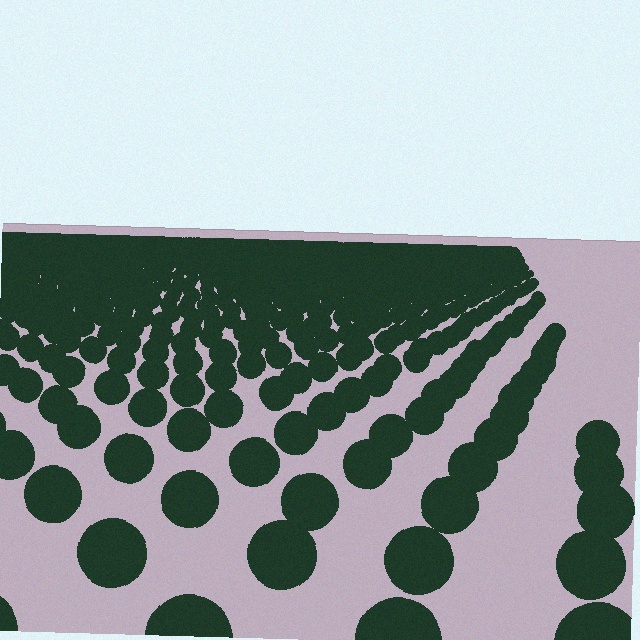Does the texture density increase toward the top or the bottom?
Density increases toward the top.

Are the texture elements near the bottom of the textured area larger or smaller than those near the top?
Larger. Near the bottom, elements are closer to the viewer and appear at a bigger on-screen size.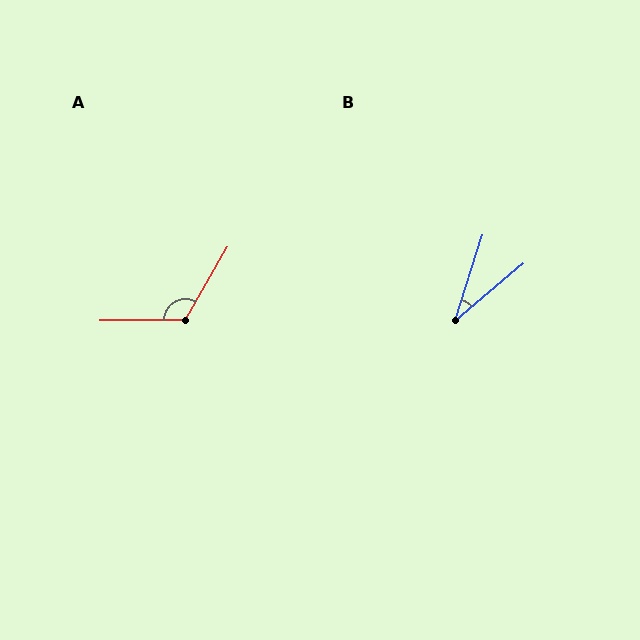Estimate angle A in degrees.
Approximately 120 degrees.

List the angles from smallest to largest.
B (32°), A (120°).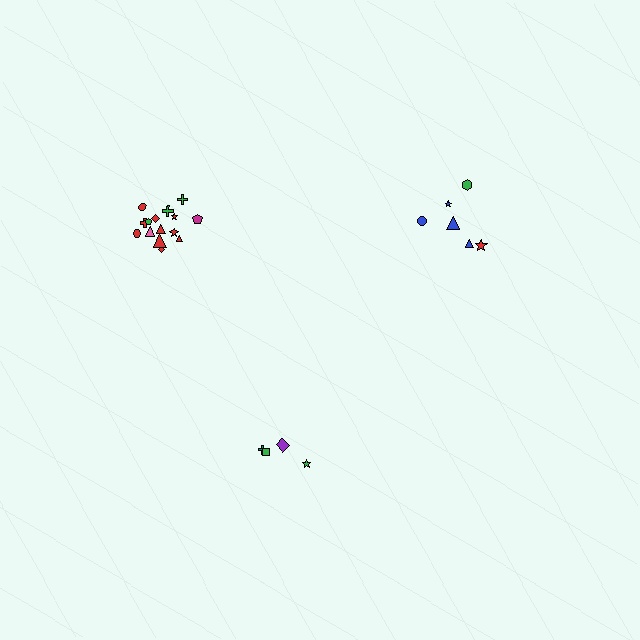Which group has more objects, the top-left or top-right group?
The top-left group.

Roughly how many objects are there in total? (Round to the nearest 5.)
Roughly 25 objects in total.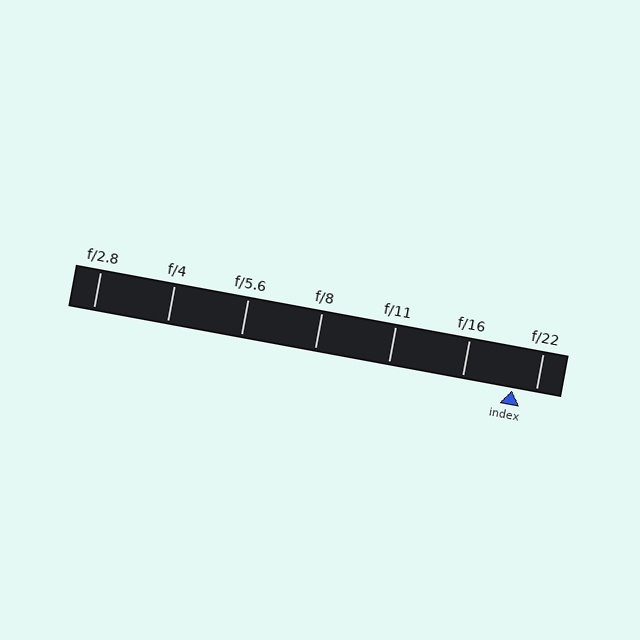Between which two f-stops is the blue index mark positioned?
The index mark is between f/16 and f/22.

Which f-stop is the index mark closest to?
The index mark is closest to f/22.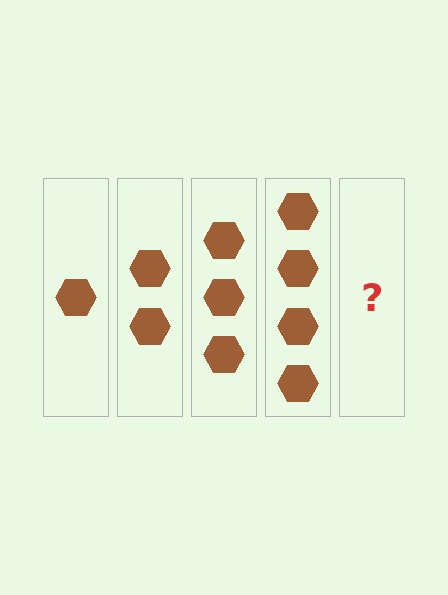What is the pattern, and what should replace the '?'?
The pattern is that each step adds one more hexagon. The '?' should be 5 hexagons.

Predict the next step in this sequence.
The next step is 5 hexagons.